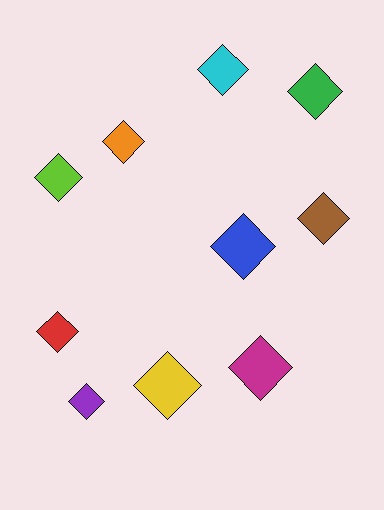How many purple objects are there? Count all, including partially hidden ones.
There is 1 purple object.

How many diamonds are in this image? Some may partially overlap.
There are 10 diamonds.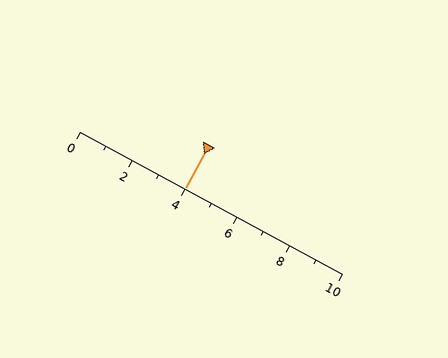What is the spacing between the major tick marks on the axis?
The major ticks are spaced 2 apart.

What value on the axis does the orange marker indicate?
The marker indicates approximately 4.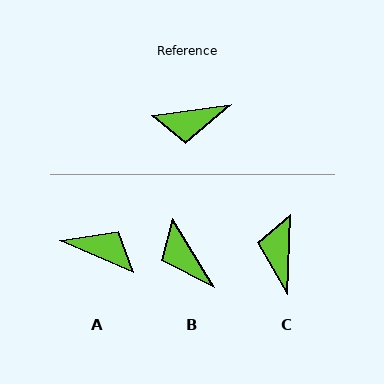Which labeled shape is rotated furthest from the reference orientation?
A, about 149 degrees away.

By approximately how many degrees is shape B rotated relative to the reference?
Approximately 66 degrees clockwise.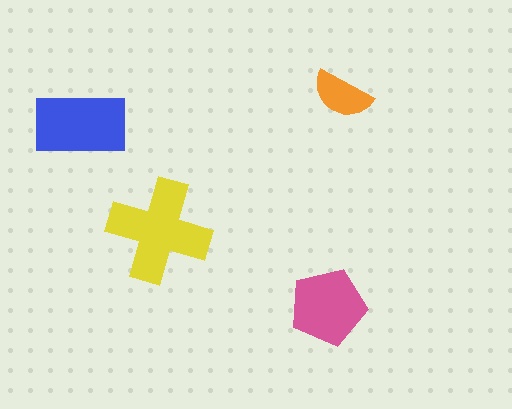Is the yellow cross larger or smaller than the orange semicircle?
Larger.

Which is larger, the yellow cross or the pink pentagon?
The yellow cross.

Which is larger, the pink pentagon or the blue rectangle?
The blue rectangle.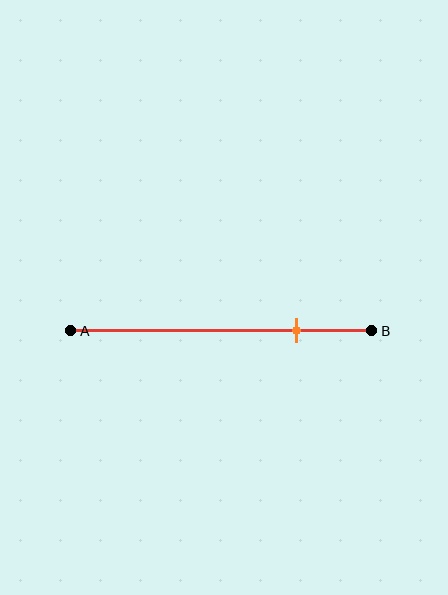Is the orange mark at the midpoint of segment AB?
No, the mark is at about 75% from A, not at the 50% midpoint.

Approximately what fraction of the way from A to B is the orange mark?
The orange mark is approximately 75% of the way from A to B.